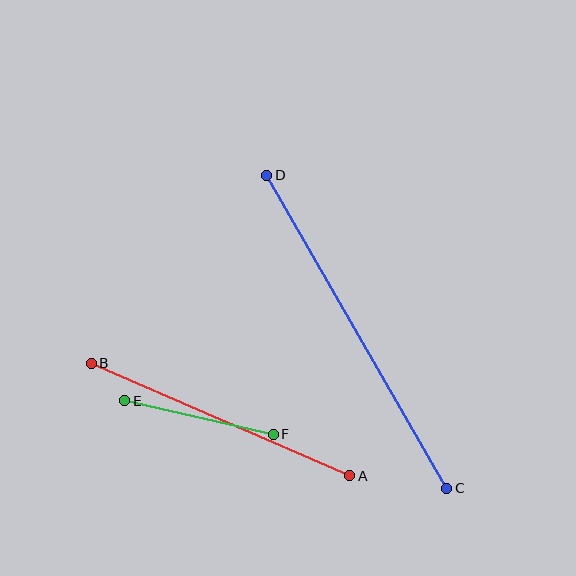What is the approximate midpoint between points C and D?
The midpoint is at approximately (357, 332) pixels.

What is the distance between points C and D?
The distance is approximately 361 pixels.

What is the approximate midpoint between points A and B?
The midpoint is at approximately (221, 420) pixels.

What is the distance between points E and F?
The distance is approximately 152 pixels.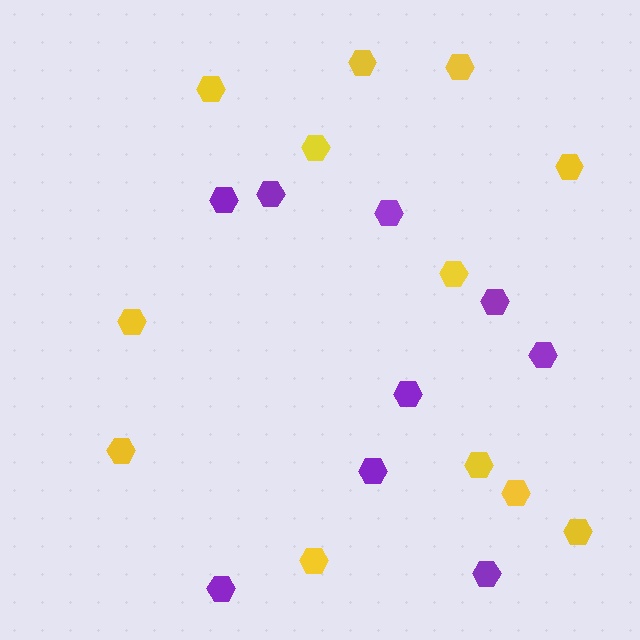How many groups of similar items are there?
There are 2 groups: one group of yellow hexagons (12) and one group of purple hexagons (9).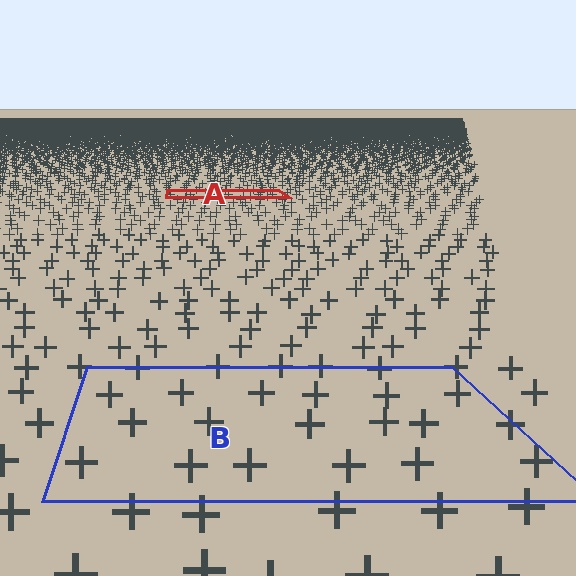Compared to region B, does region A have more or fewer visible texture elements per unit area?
Region A has more texture elements per unit area — they are packed more densely because it is farther away.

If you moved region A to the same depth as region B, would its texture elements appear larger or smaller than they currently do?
They would appear larger. At a closer depth, the same texture elements are projected at a bigger on-screen size.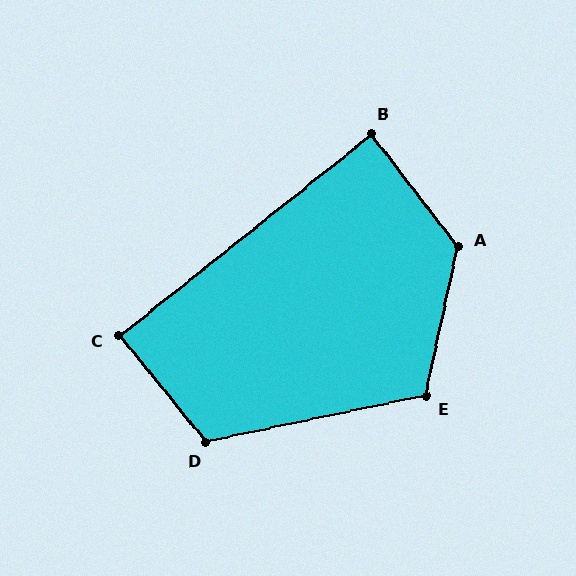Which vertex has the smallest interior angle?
B, at approximately 89 degrees.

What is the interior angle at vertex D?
Approximately 117 degrees (obtuse).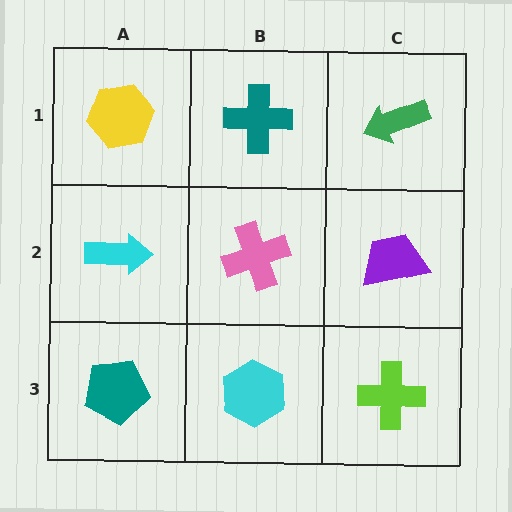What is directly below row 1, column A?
A cyan arrow.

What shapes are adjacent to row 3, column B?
A pink cross (row 2, column B), a teal pentagon (row 3, column A), a lime cross (row 3, column C).